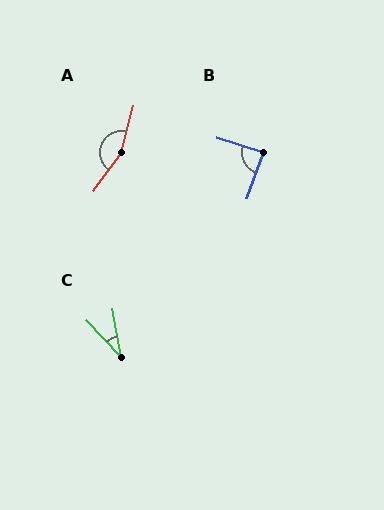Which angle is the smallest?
C, at approximately 34 degrees.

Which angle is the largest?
A, at approximately 159 degrees.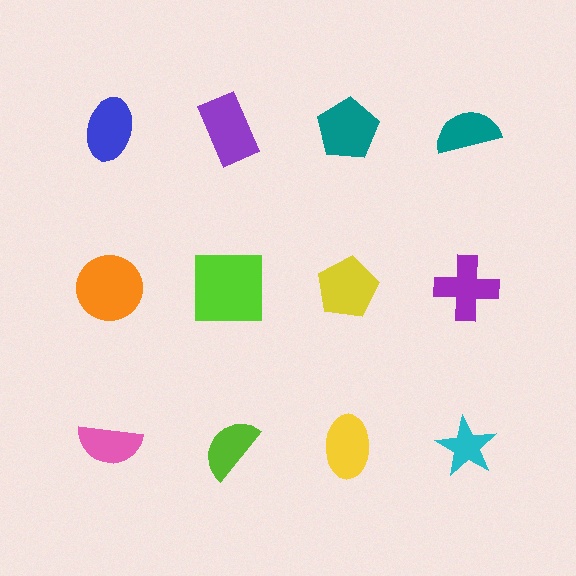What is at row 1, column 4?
A teal semicircle.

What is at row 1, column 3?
A teal pentagon.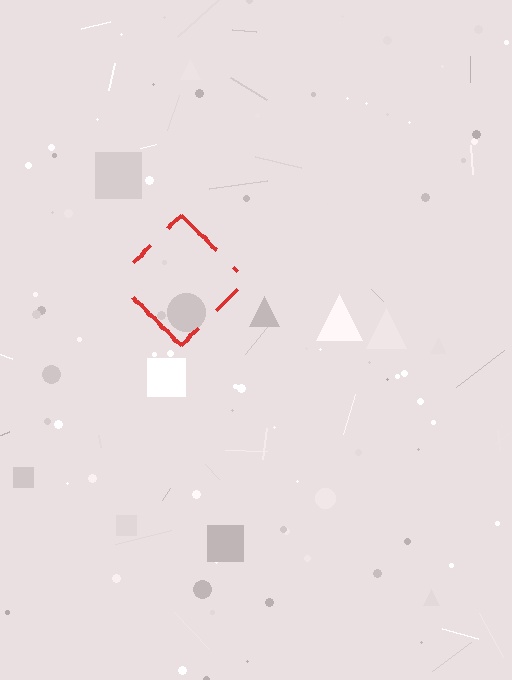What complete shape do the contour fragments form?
The contour fragments form a diamond.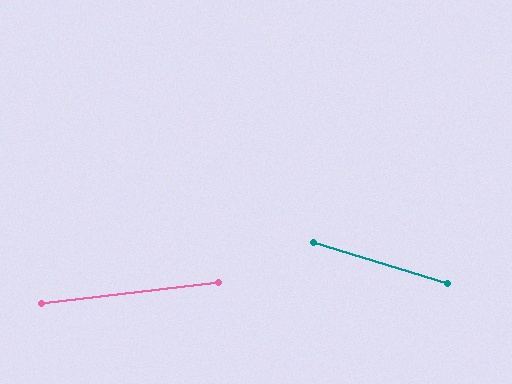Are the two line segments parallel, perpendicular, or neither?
Neither parallel nor perpendicular — they differ by about 24°.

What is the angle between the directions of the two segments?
Approximately 24 degrees.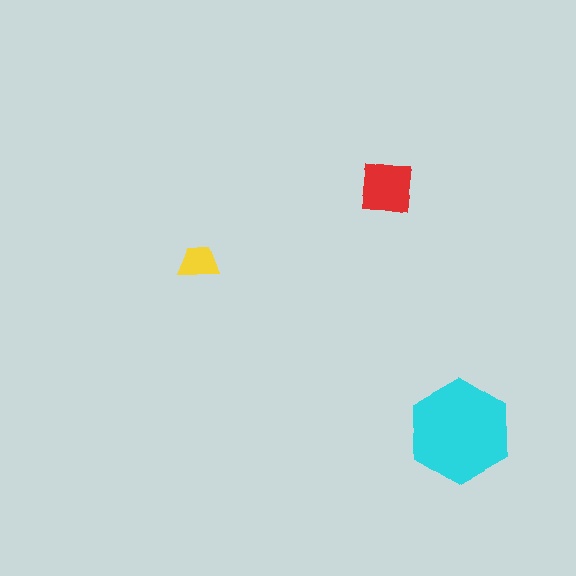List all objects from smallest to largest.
The yellow trapezoid, the red square, the cyan hexagon.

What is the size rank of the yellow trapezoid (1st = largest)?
3rd.